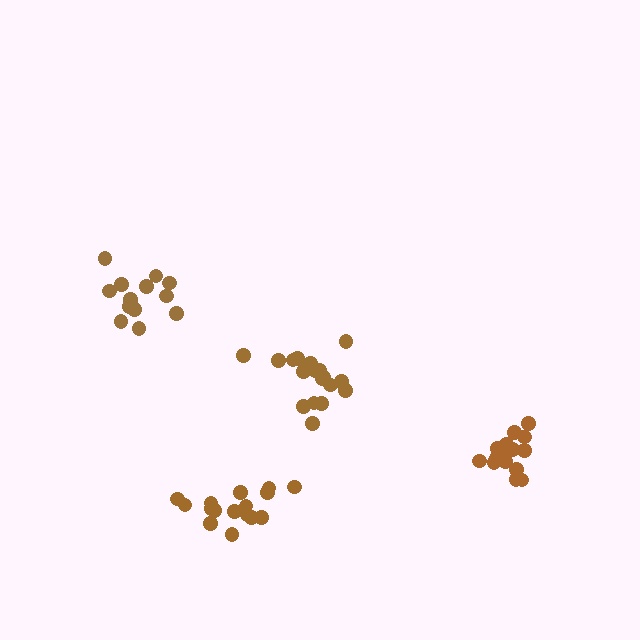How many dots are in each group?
Group 1: 15 dots, Group 2: 16 dots, Group 3: 18 dots, Group 4: 14 dots (63 total).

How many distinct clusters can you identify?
There are 4 distinct clusters.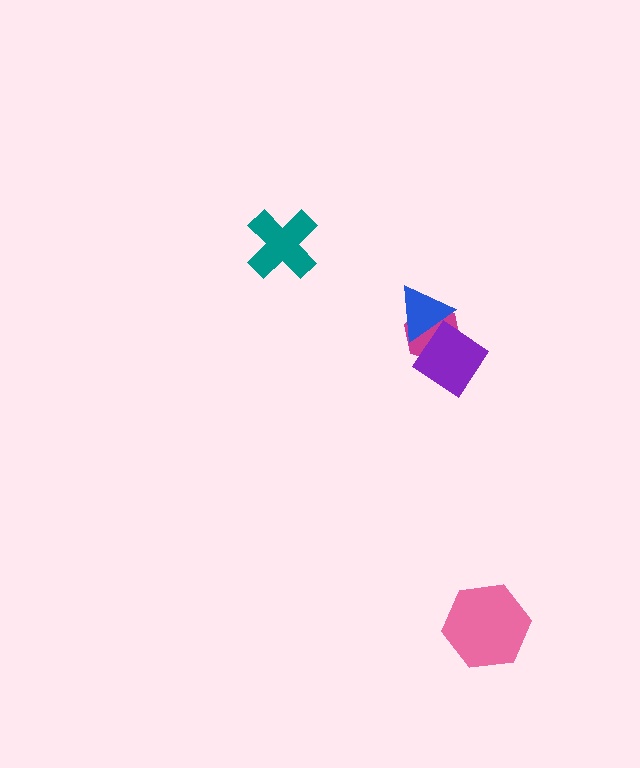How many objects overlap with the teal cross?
0 objects overlap with the teal cross.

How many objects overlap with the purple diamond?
2 objects overlap with the purple diamond.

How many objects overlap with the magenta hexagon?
2 objects overlap with the magenta hexagon.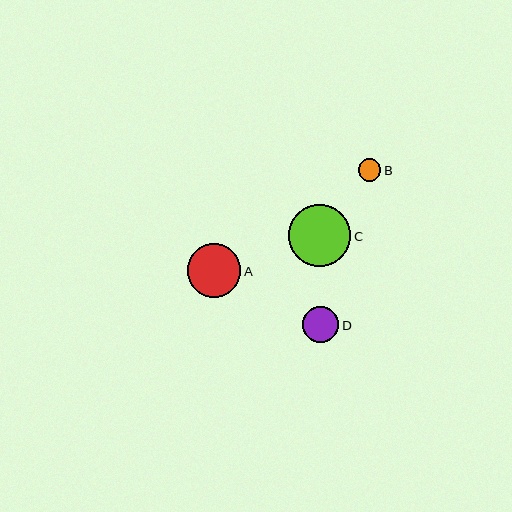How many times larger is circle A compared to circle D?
Circle A is approximately 1.5 times the size of circle D.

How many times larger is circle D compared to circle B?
Circle D is approximately 1.6 times the size of circle B.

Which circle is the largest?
Circle C is the largest with a size of approximately 62 pixels.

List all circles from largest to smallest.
From largest to smallest: C, A, D, B.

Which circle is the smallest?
Circle B is the smallest with a size of approximately 22 pixels.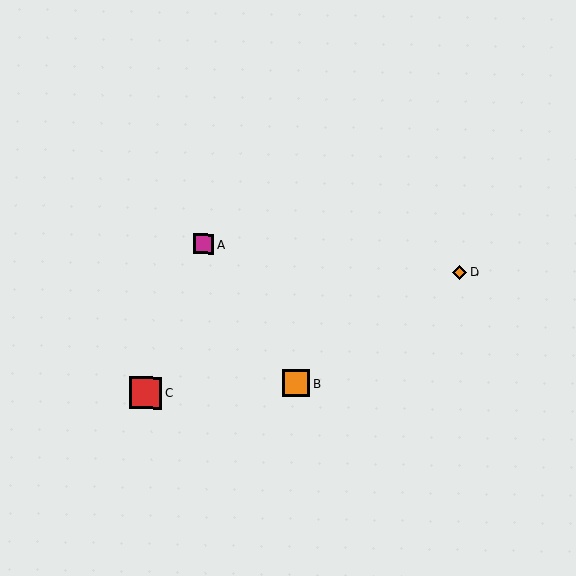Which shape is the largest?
The red square (labeled C) is the largest.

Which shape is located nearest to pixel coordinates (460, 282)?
The orange diamond (labeled D) at (460, 273) is nearest to that location.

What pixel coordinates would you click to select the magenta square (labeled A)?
Click at (204, 244) to select the magenta square A.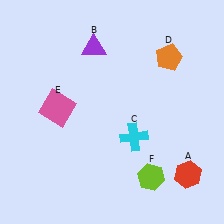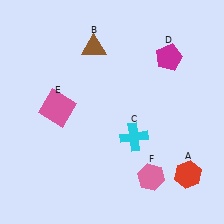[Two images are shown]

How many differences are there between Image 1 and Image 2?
There are 3 differences between the two images.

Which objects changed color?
B changed from purple to brown. D changed from orange to magenta. F changed from lime to pink.